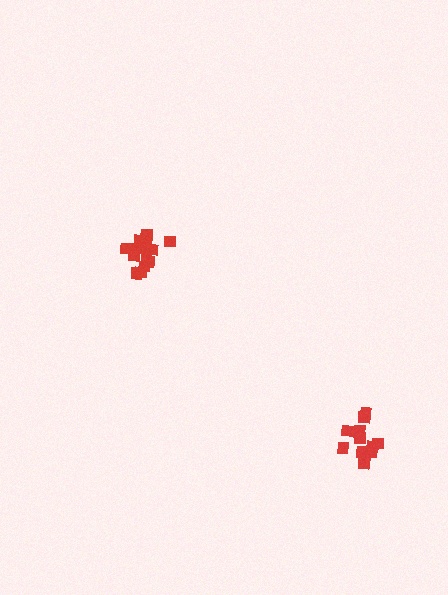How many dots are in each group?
Group 1: 15 dots, Group 2: 13 dots (28 total).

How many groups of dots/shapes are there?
There are 2 groups.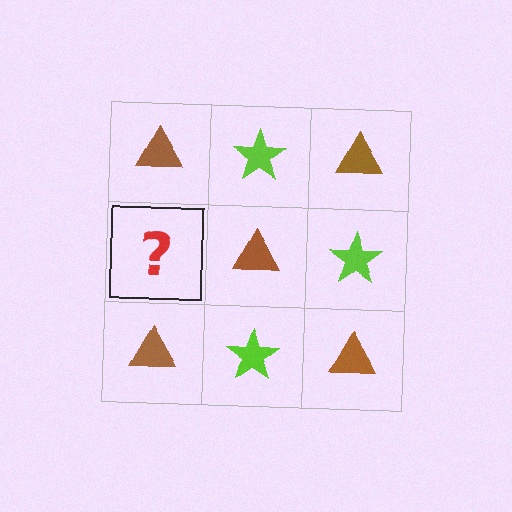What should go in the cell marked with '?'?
The missing cell should contain a lime star.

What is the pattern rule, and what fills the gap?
The rule is that it alternates brown triangle and lime star in a checkerboard pattern. The gap should be filled with a lime star.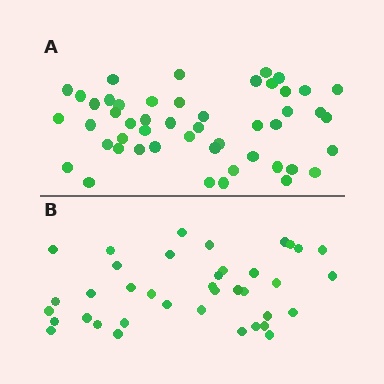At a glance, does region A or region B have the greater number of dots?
Region A (the top region) has more dots.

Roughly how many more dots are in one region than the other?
Region A has roughly 12 or so more dots than region B.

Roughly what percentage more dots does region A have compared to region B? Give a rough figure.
About 30% more.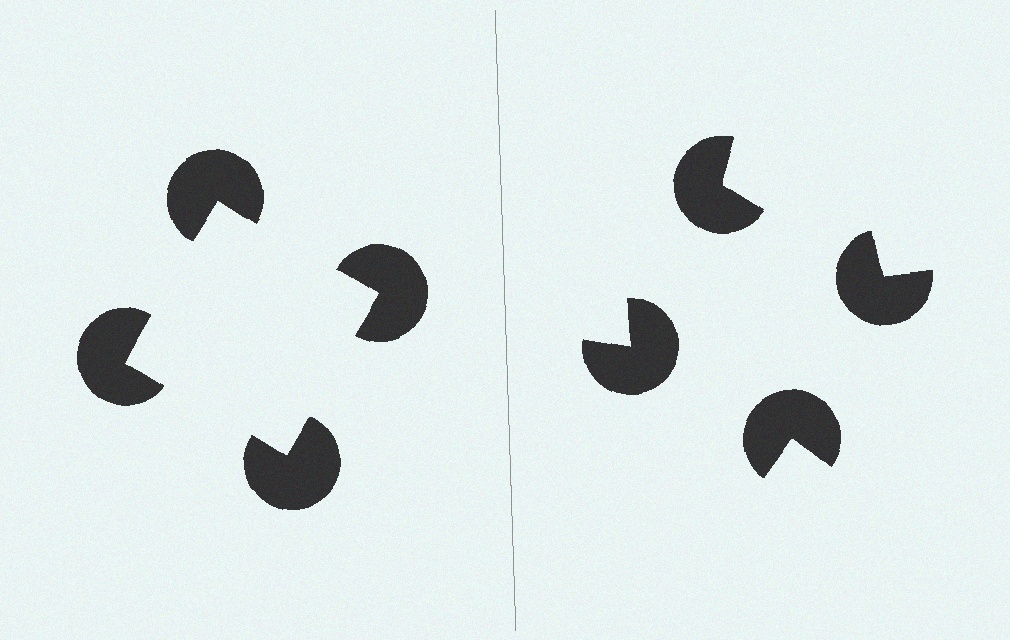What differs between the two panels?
The pac-man discs are positioned identically on both sides; only the wedge orientations differ. On the left they align to a square; on the right they are misaligned.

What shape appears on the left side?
An illusory square.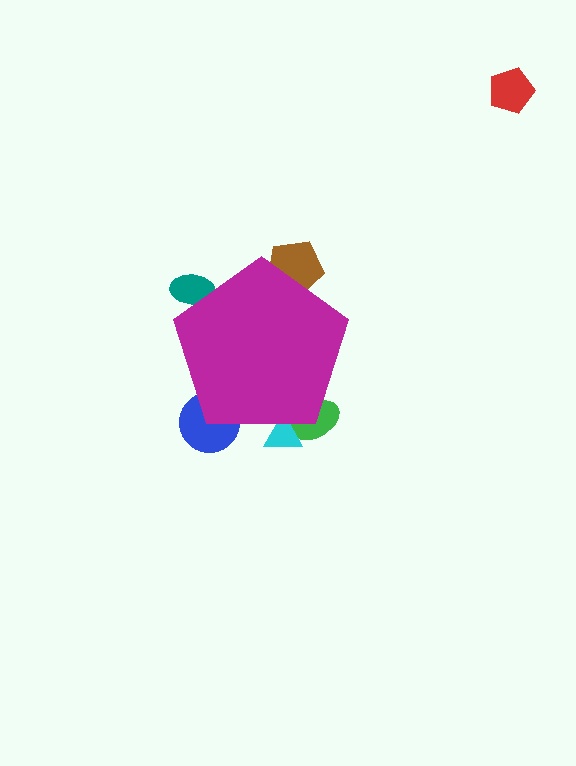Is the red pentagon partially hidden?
No, the red pentagon is fully visible.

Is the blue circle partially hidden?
Yes, the blue circle is partially hidden behind the magenta pentagon.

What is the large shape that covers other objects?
A magenta pentagon.